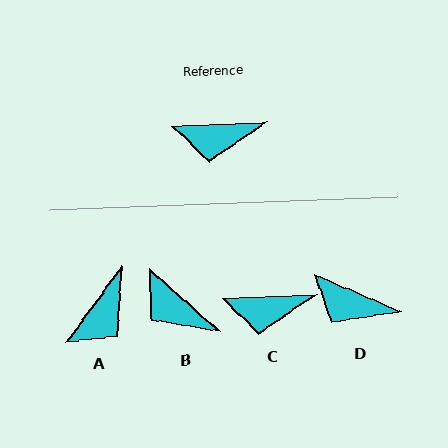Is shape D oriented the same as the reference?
No, it is off by about 26 degrees.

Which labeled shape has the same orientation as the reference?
C.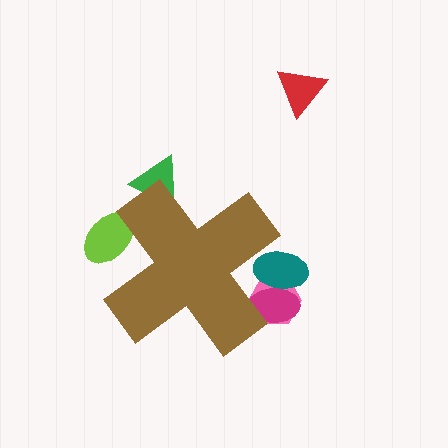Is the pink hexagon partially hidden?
Yes, the pink hexagon is partially hidden behind the brown cross.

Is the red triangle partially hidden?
No, the red triangle is fully visible.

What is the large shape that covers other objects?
A brown cross.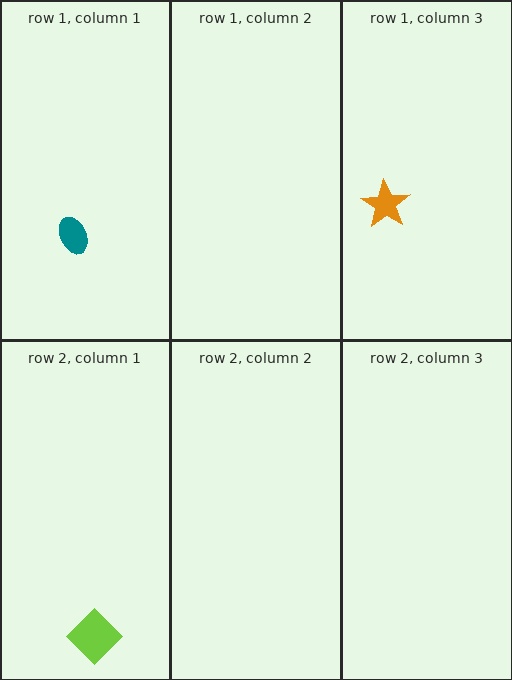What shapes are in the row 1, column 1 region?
The teal ellipse.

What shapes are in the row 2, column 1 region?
The lime diamond.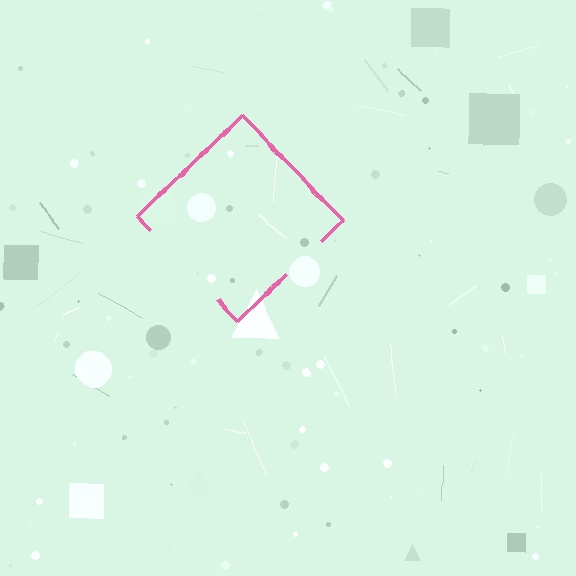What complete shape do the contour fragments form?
The contour fragments form a diamond.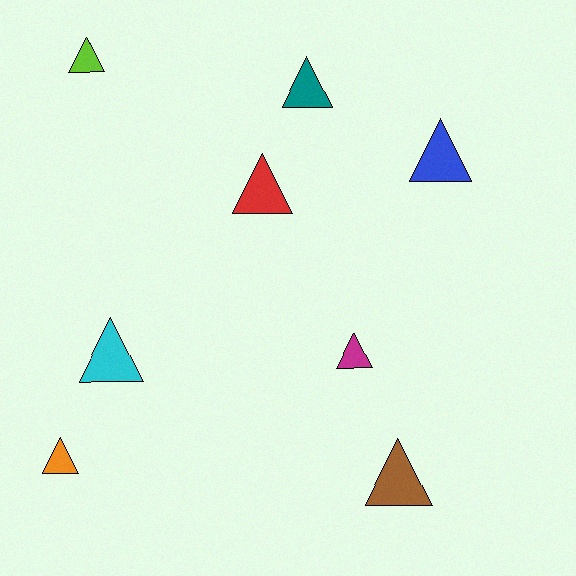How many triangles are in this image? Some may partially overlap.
There are 8 triangles.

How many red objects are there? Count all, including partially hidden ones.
There is 1 red object.